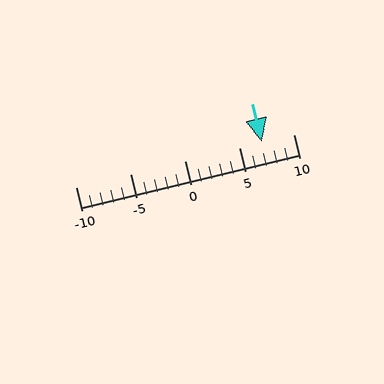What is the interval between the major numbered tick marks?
The major tick marks are spaced 5 units apart.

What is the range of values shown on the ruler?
The ruler shows values from -10 to 10.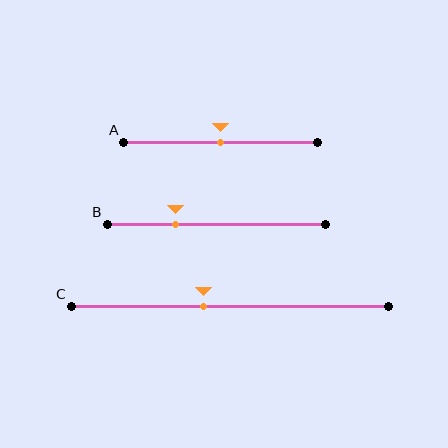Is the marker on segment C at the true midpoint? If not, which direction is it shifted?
No, the marker on segment C is shifted to the left by about 8% of the segment length.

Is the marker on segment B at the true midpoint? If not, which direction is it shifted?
No, the marker on segment B is shifted to the left by about 19% of the segment length.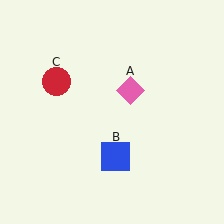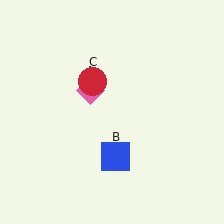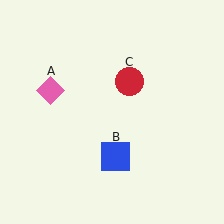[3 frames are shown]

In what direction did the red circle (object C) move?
The red circle (object C) moved right.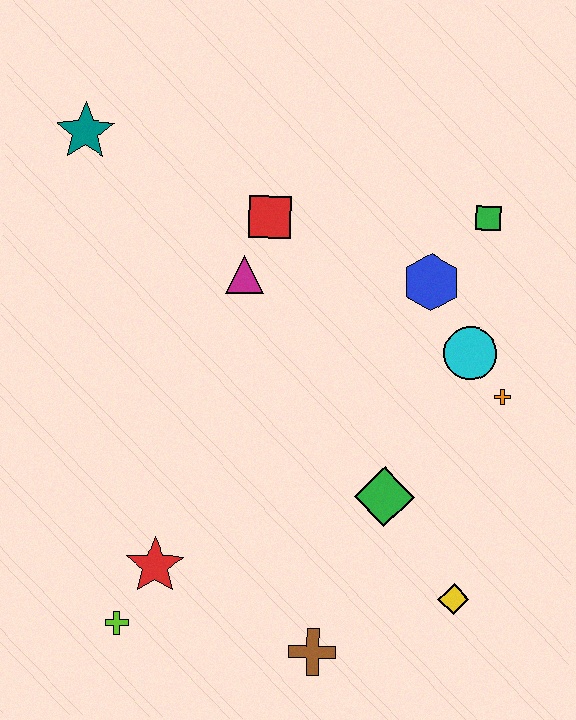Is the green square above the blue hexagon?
Yes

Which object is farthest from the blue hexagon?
The lime cross is farthest from the blue hexagon.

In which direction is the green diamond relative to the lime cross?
The green diamond is to the right of the lime cross.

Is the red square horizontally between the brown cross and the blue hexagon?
No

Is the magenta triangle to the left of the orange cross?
Yes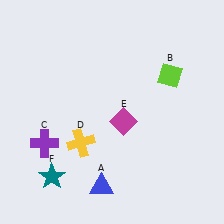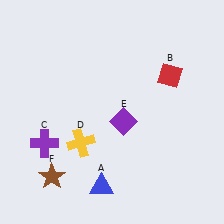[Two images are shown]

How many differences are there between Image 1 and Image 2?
There are 3 differences between the two images.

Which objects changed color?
B changed from lime to red. E changed from magenta to purple. F changed from teal to brown.